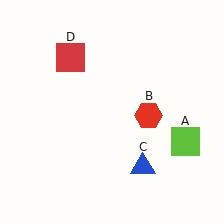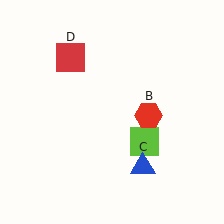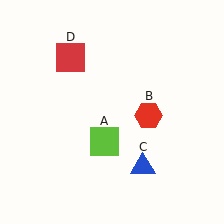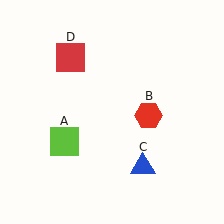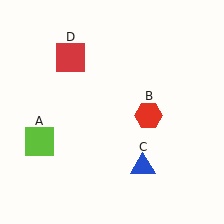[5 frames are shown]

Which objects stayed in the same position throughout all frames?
Red hexagon (object B) and blue triangle (object C) and red square (object D) remained stationary.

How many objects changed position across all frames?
1 object changed position: lime square (object A).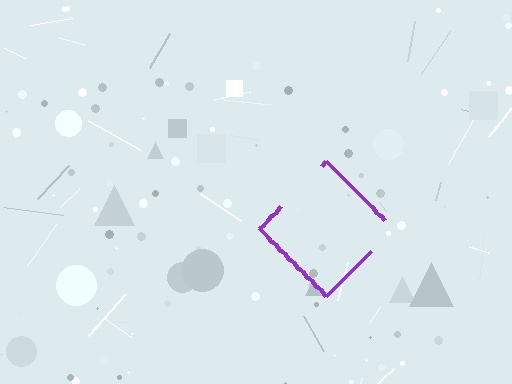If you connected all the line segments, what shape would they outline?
They would outline a diamond.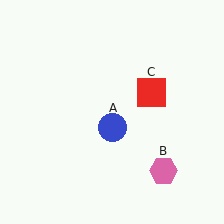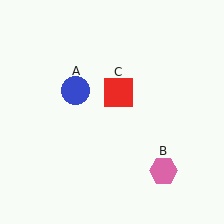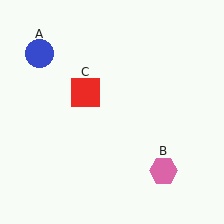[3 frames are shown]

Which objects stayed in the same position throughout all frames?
Pink hexagon (object B) remained stationary.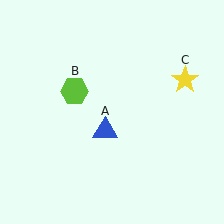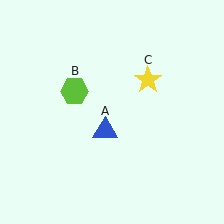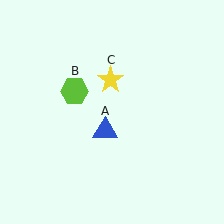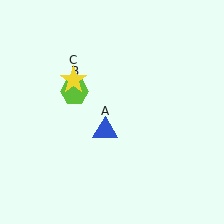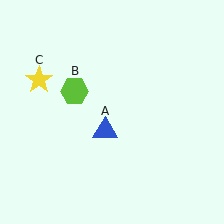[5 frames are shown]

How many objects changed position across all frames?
1 object changed position: yellow star (object C).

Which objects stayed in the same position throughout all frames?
Blue triangle (object A) and lime hexagon (object B) remained stationary.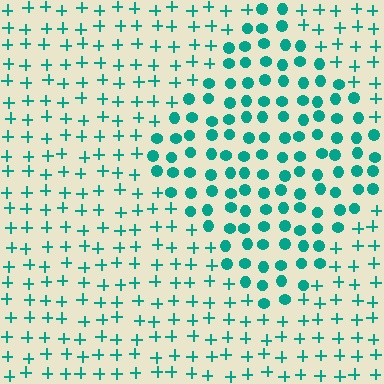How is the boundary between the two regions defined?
The boundary is defined by a change in element shape: circles inside vs. plus signs outside. All elements share the same color and spacing.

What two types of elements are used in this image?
The image uses circles inside the diamond region and plus signs outside it.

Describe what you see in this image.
The image is filled with small teal elements arranged in a uniform grid. A diamond-shaped region contains circles, while the surrounding area contains plus signs. The boundary is defined purely by the change in element shape.